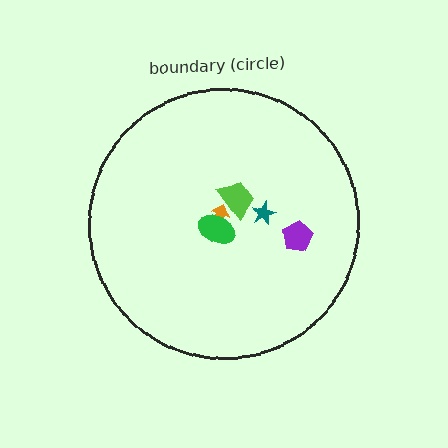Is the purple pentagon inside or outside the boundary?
Inside.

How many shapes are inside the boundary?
5 inside, 0 outside.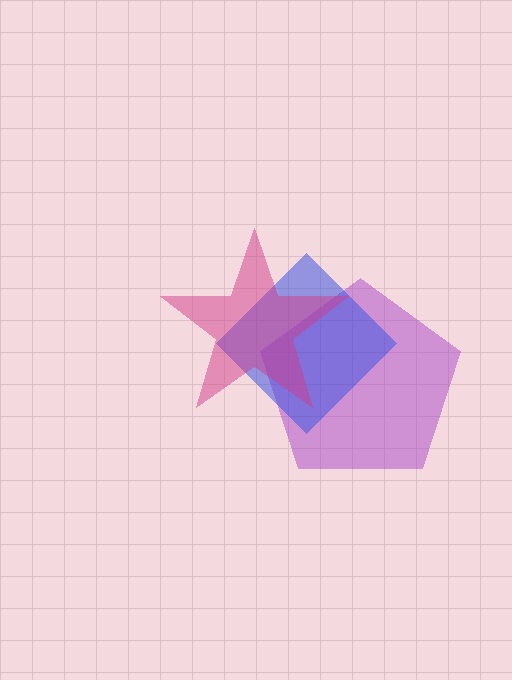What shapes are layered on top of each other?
The layered shapes are: a purple pentagon, a blue diamond, a magenta star.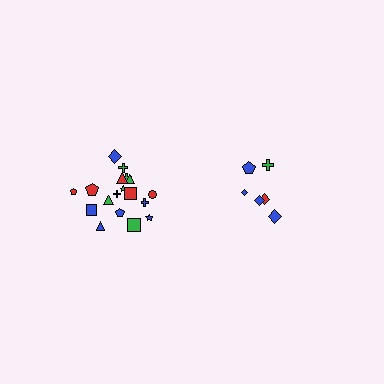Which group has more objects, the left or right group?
The left group.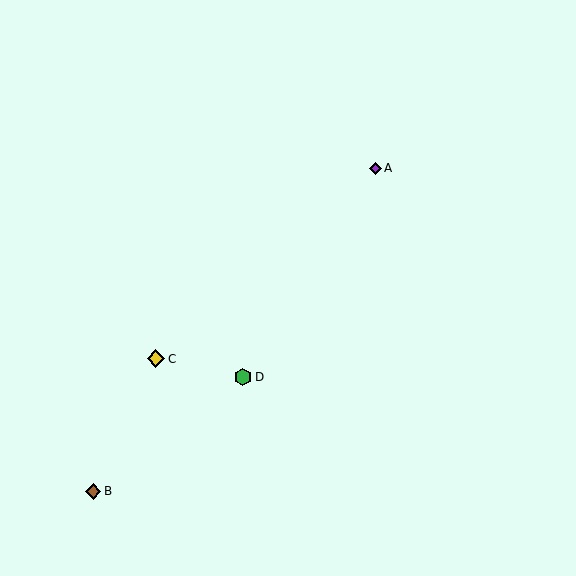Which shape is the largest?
The yellow diamond (labeled C) is the largest.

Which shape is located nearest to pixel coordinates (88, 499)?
The brown diamond (labeled B) at (93, 491) is nearest to that location.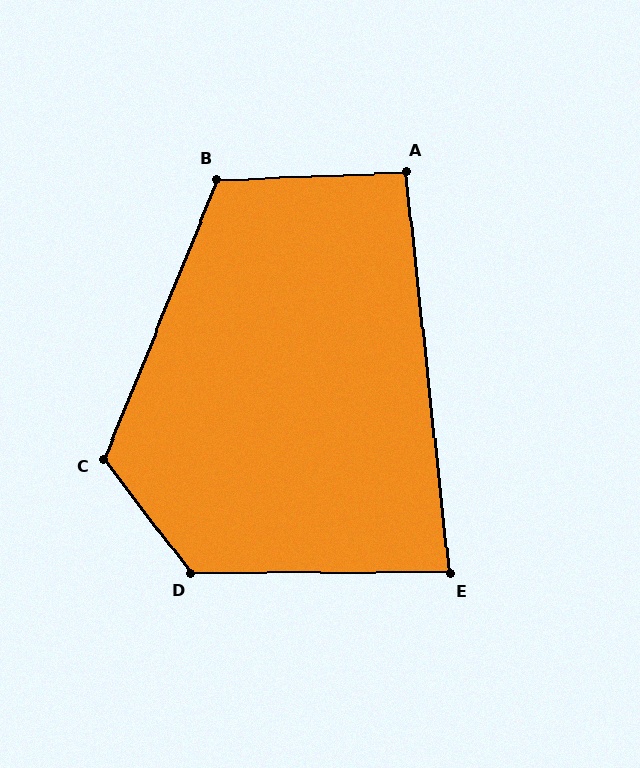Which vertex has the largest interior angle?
D, at approximately 127 degrees.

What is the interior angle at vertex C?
Approximately 121 degrees (obtuse).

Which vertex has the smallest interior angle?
E, at approximately 84 degrees.